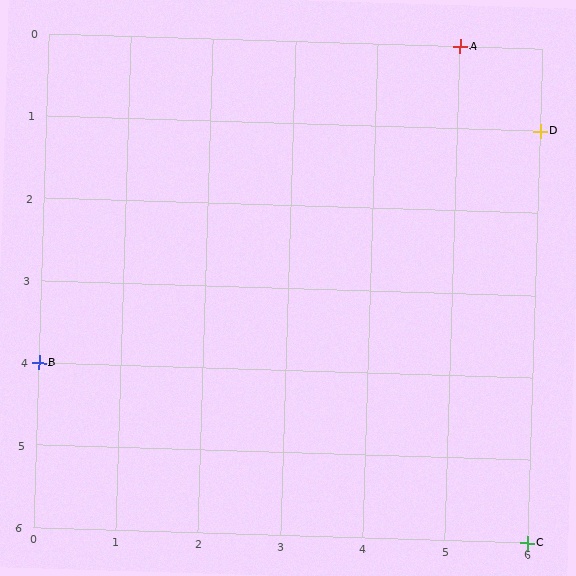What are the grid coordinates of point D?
Point D is at grid coordinates (6, 1).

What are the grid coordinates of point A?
Point A is at grid coordinates (5, 0).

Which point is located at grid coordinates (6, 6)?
Point C is at (6, 6).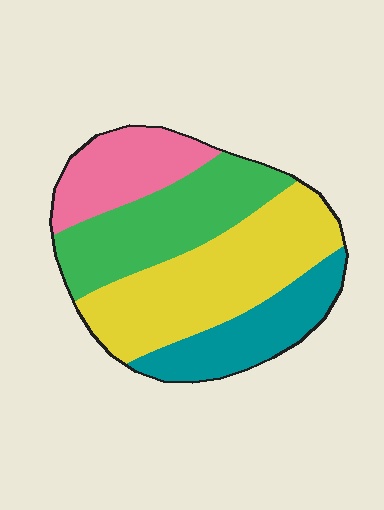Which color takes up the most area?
Yellow, at roughly 35%.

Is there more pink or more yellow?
Yellow.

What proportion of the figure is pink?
Pink covers around 15% of the figure.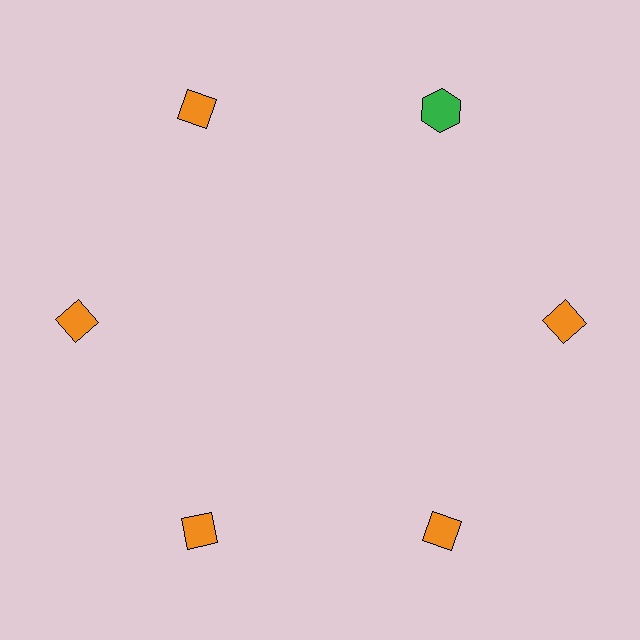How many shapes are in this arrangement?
There are 6 shapes arranged in a ring pattern.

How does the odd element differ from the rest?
It differs in both color (green instead of orange) and shape (hexagon instead of diamond).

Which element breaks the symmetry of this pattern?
The green hexagon at roughly the 1 o'clock position breaks the symmetry. All other shapes are orange diamonds.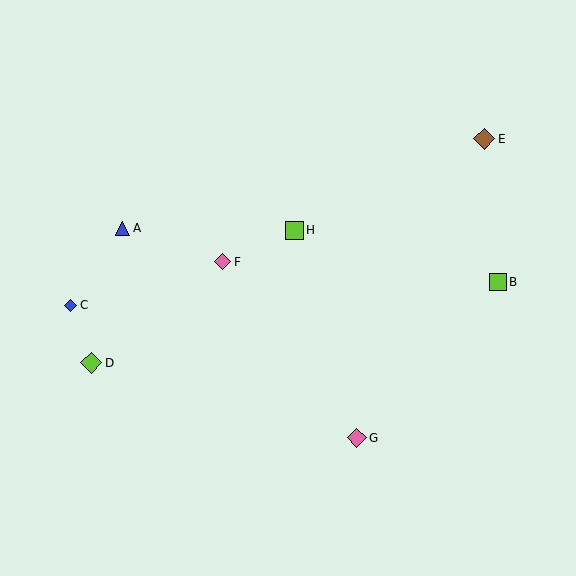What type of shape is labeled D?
Shape D is a lime diamond.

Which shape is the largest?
The brown diamond (labeled E) is the largest.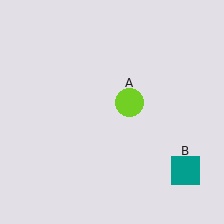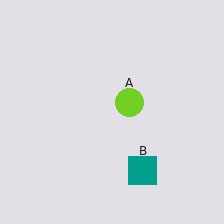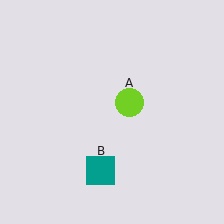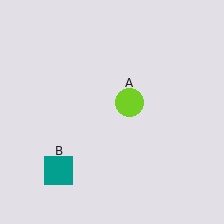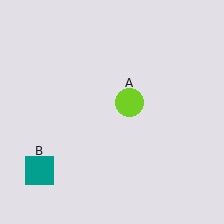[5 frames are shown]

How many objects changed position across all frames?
1 object changed position: teal square (object B).